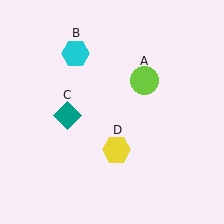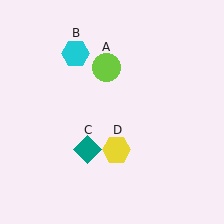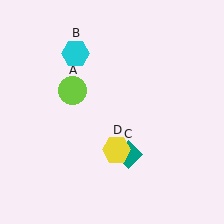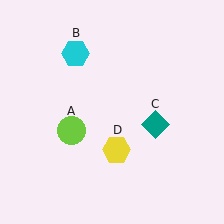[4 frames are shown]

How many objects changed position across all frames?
2 objects changed position: lime circle (object A), teal diamond (object C).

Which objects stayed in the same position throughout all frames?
Cyan hexagon (object B) and yellow hexagon (object D) remained stationary.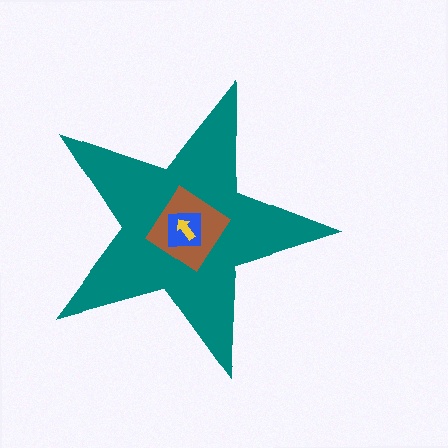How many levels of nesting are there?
4.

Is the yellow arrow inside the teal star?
Yes.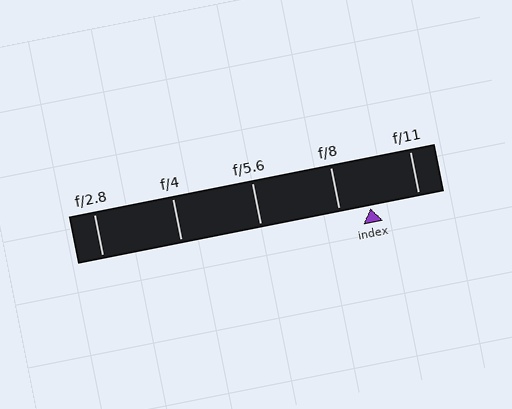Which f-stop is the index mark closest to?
The index mark is closest to f/8.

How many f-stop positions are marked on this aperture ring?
There are 5 f-stop positions marked.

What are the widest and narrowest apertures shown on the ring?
The widest aperture shown is f/2.8 and the narrowest is f/11.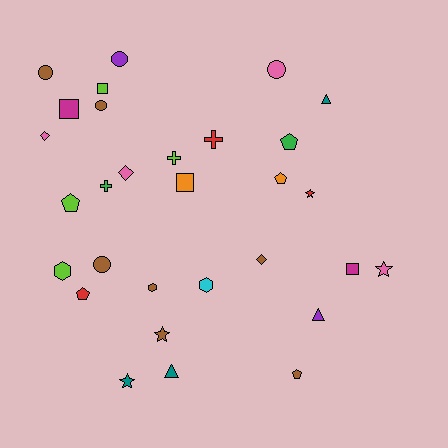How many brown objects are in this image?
There are 7 brown objects.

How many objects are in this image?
There are 30 objects.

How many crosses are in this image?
There are 3 crosses.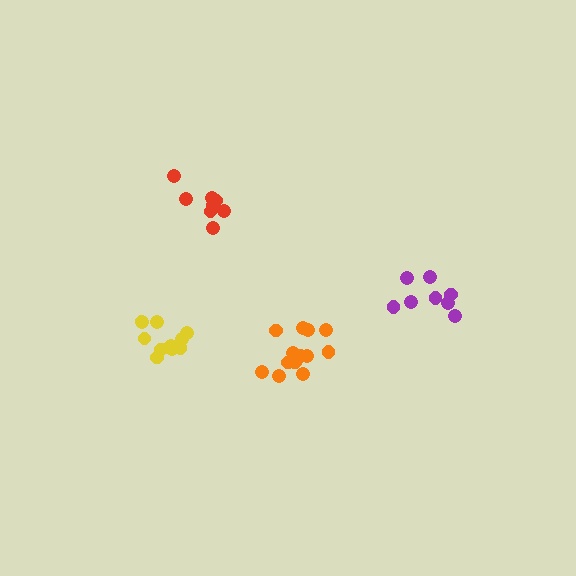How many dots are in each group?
Group 1: 8 dots, Group 2: 12 dots, Group 3: 8 dots, Group 4: 14 dots (42 total).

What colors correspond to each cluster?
The clusters are colored: red, yellow, purple, orange.